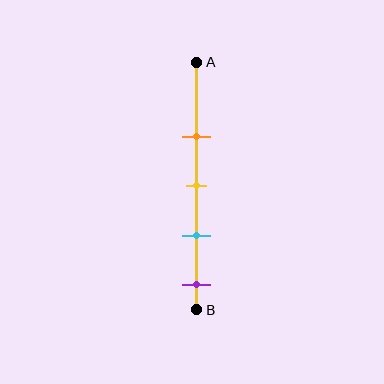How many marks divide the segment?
There are 4 marks dividing the segment.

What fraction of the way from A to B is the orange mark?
The orange mark is approximately 30% (0.3) of the way from A to B.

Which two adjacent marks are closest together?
The yellow and cyan marks are the closest adjacent pair.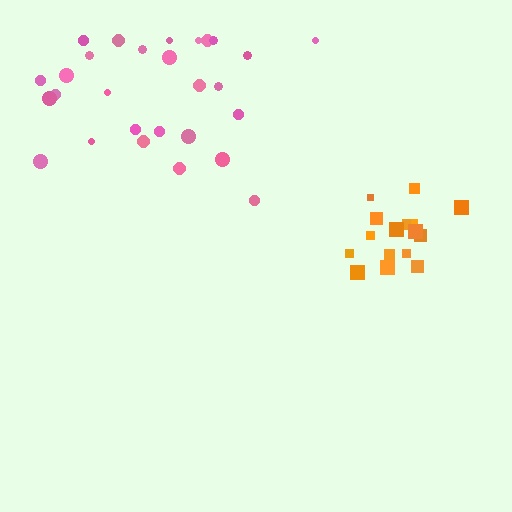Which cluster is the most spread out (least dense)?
Pink.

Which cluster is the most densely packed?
Orange.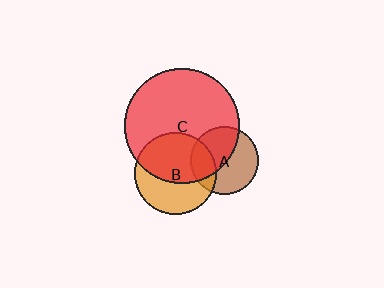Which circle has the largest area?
Circle C (red).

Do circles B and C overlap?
Yes.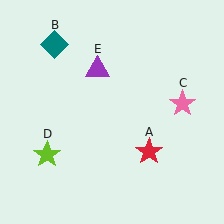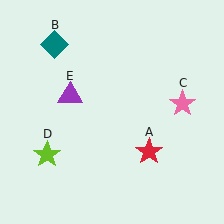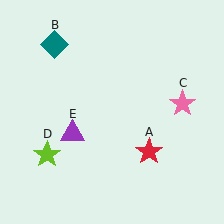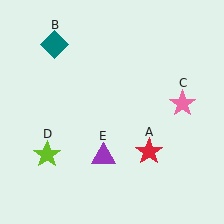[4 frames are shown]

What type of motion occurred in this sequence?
The purple triangle (object E) rotated counterclockwise around the center of the scene.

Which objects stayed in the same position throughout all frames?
Red star (object A) and teal diamond (object B) and pink star (object C) and lime star (object D) remained stationary.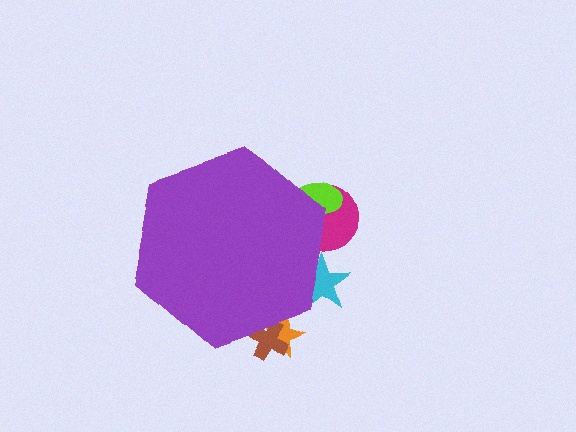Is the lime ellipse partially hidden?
Yes, the lime ellipse is partially hidden behind the purple hexagon.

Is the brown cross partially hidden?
Yes, the brown cross is partially hidden behind the purple hexagon.